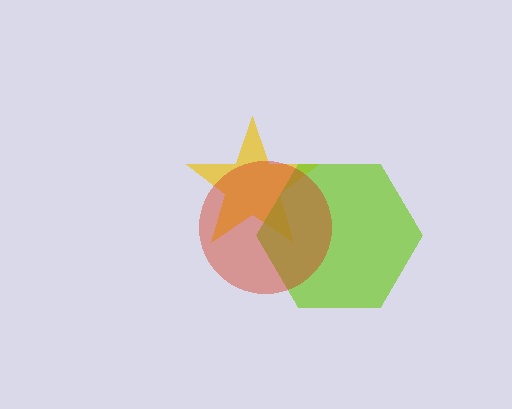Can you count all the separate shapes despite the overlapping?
Yes, there are 3 separate shapes.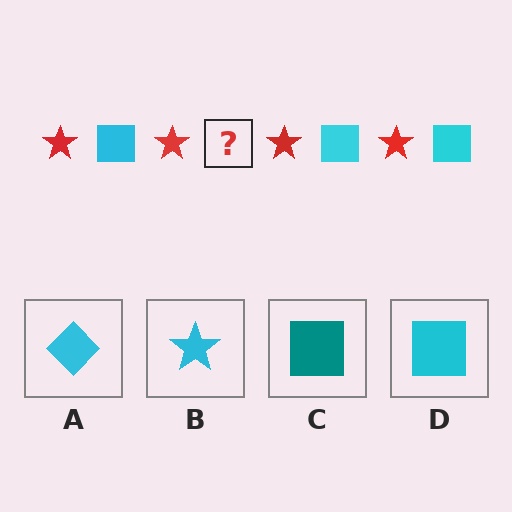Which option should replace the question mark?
Option D.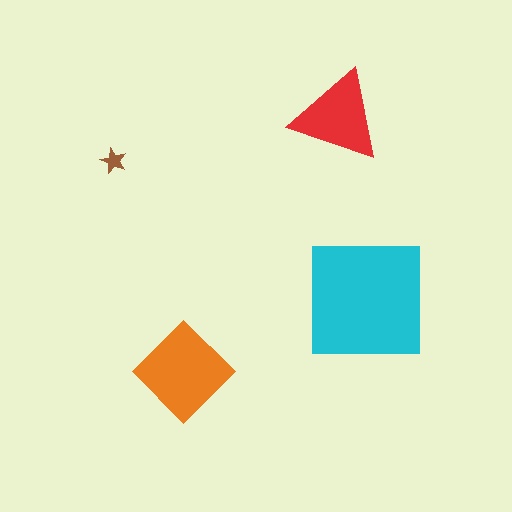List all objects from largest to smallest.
The cyan square, the orange diamond, the red triangle, the brown star.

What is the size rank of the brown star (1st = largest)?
4th.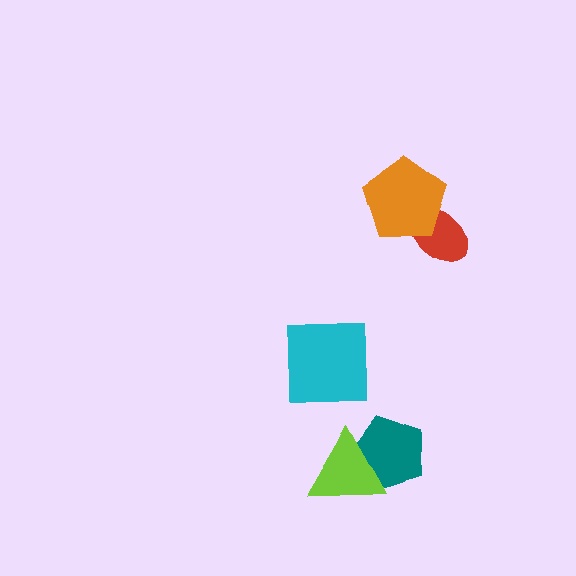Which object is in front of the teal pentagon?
The lime triangle is in front of the teal pentagon.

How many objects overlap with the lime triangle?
1 object overlaps with the lime triangle.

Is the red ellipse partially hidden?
Yes, it is partially covered by another shape.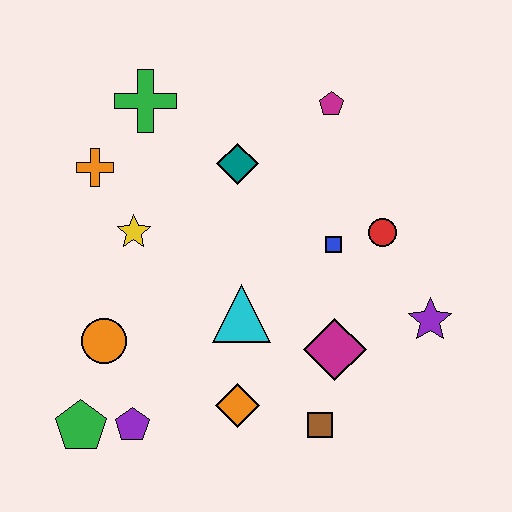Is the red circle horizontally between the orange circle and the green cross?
No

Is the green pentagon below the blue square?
Yes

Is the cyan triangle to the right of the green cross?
Yes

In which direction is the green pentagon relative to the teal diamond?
The green pentagon is below the teal diamond.